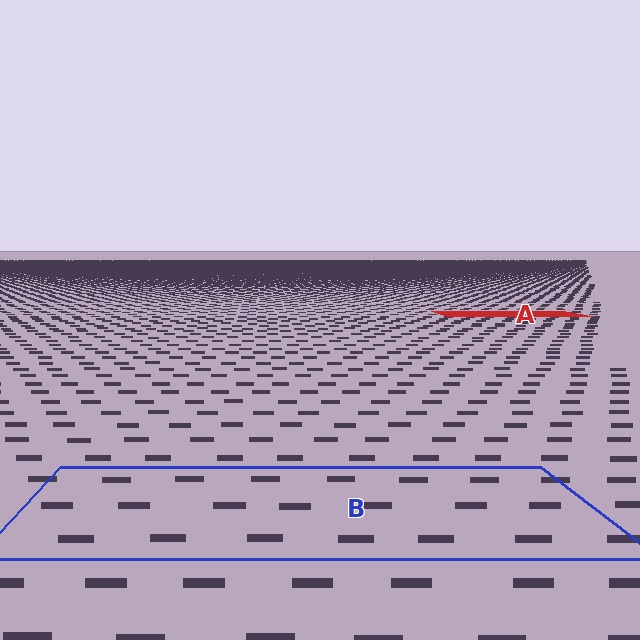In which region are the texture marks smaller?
The texture marks are smaller in region A, because it is farther away.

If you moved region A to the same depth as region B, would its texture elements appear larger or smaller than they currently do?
They would appear larger. At a closer depth, the same texture elements are projected at a bigger on-screen size.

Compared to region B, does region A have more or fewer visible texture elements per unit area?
Region A has more texture elements per unit area — they are packed more densely because it is farther away.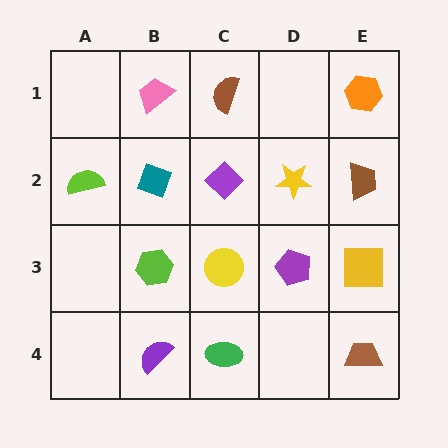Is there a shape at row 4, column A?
No, that cell is empty.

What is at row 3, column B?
A lime hexagon.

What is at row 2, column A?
A lime semicircle.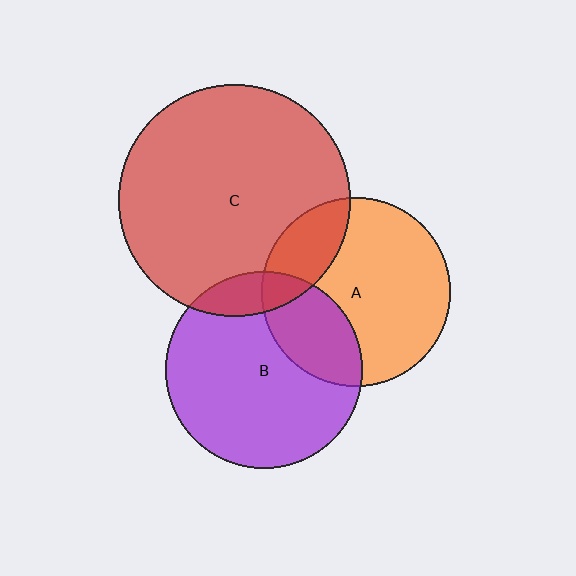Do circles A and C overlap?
Yes.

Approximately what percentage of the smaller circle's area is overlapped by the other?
Approximately 20%.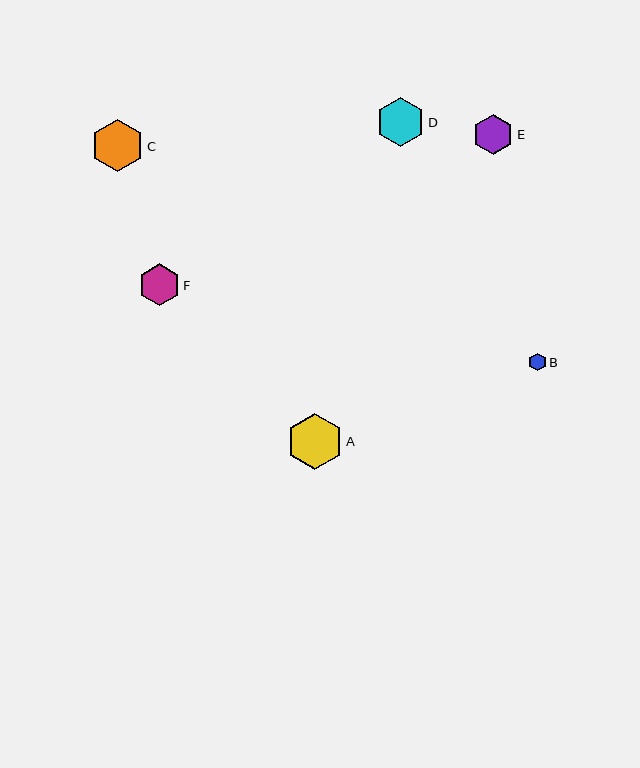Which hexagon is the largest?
Hexagon A is the largest with a size of approximately 56 pixels.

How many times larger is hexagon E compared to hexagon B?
Hexagon E is approximately 2.3 times the size of hexagon B.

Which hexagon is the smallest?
Hexagon B is the smallest with a size of approximately 18 pixels.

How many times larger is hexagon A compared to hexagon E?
Hexagon A is approximately 1.4 times the size of hexagon E.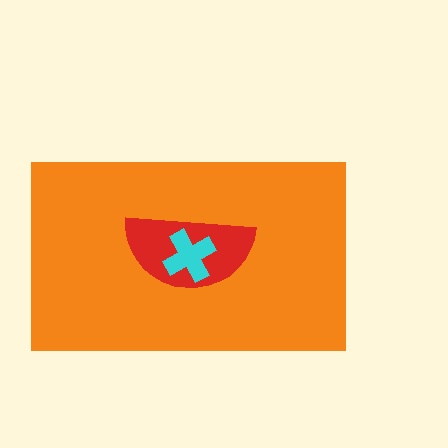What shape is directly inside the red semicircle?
The cyan cross.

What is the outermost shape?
The orange rectangle.